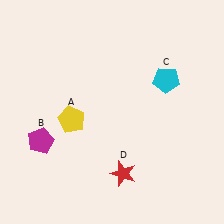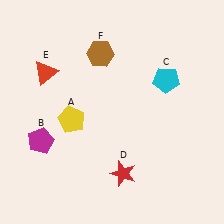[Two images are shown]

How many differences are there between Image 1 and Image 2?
There are 2 differences between the two images.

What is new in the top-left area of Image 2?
A red triangle (E) was added in the top-left area of Image 2.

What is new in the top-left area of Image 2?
A brown hexagon (F) was added in the top-left area of Image 2.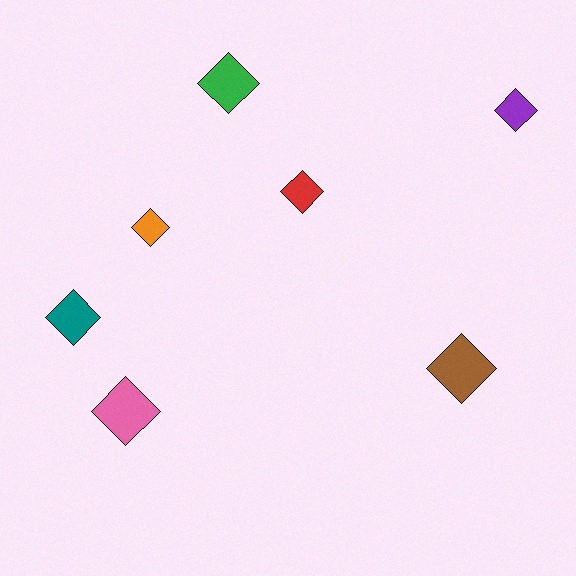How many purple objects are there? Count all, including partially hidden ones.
There is 1 purple object.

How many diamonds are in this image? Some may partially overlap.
There are 7 diamonds.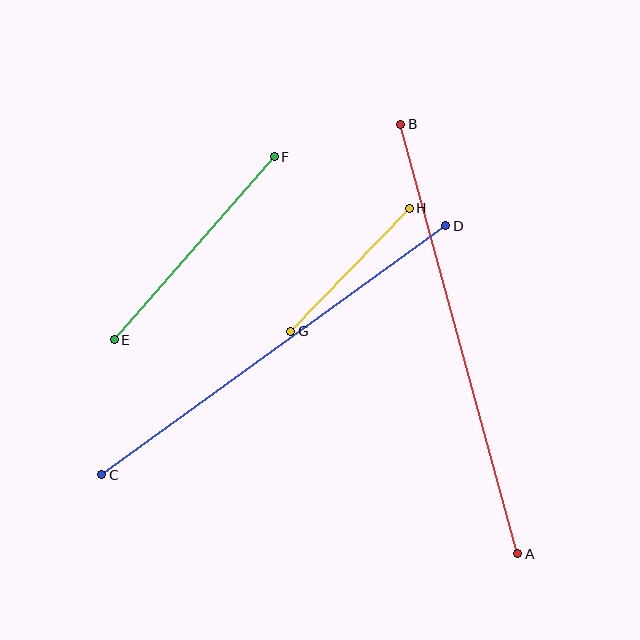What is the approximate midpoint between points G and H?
The midpoint is at approximately (350, 270) pixels.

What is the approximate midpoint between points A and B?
The midpoint is at approximately (459, 339) pixels.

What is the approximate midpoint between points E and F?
The midpoint is at approximately (194, 248) pixels.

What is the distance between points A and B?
The distance is approximately 445 pixels.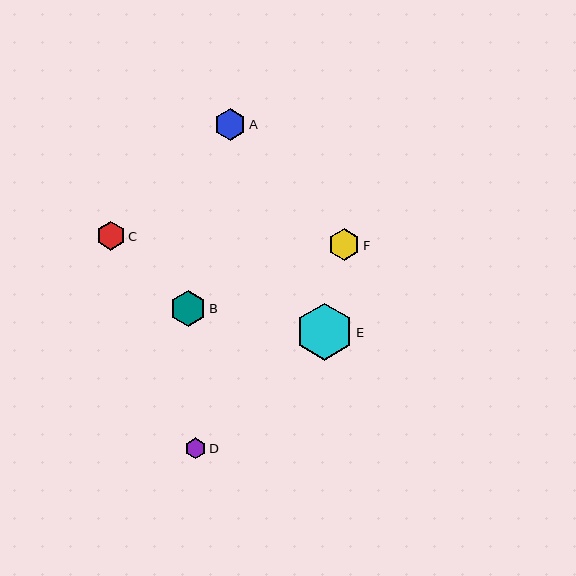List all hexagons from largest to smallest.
From largest to smallest: E, B, F, A, C, D.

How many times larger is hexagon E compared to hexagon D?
Hexagon E is approximately 2.8 times the size of hexagon D.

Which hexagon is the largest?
Hexagon E is the largest with a size of approximately 57 pixels.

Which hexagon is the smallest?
Hexagon D is the smallest with a size of approximately 21 pixels.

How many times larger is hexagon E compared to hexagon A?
Hexagon E is approximately 1.8 times the size of hexagon A.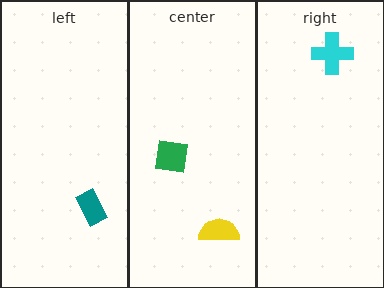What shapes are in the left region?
The teal rectangle.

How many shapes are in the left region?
1.